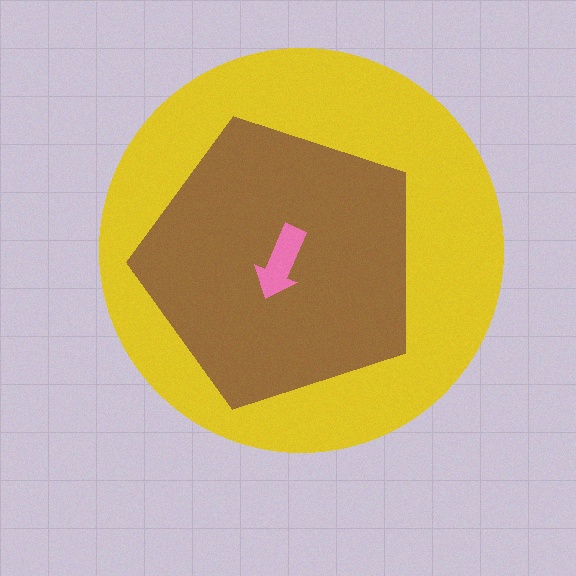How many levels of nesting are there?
3.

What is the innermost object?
The pink arrow.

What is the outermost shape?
The yellow circle.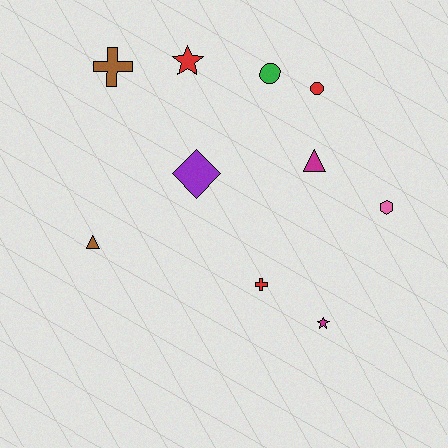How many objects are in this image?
There are 10 objects.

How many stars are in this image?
There are 2 stars.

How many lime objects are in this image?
There are no lime objects.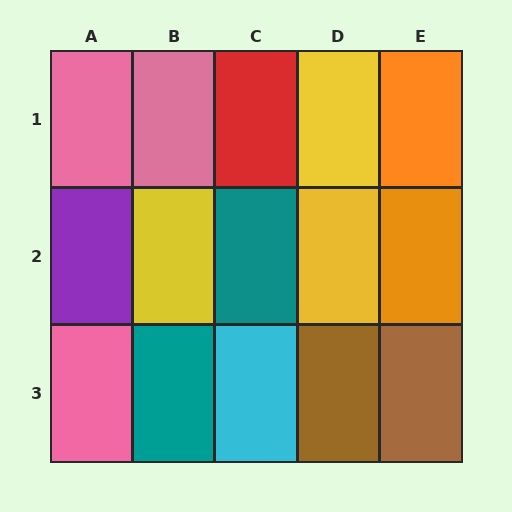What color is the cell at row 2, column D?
Yellow.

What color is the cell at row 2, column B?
Yellow.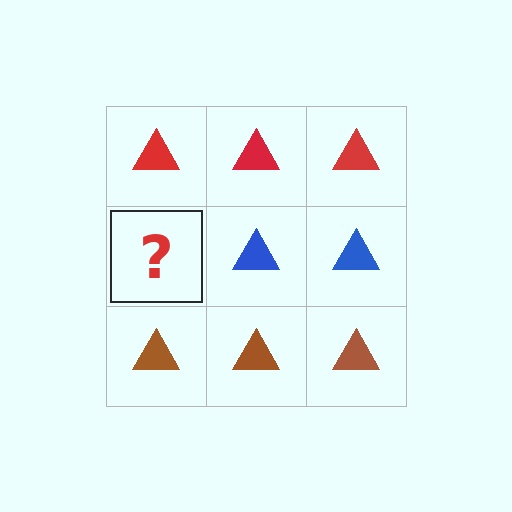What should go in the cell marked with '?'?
The missing cell should contain a blue triangle.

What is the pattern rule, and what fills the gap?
The rule is that each row has a consistent color. The gap should be filled with a blue triangle.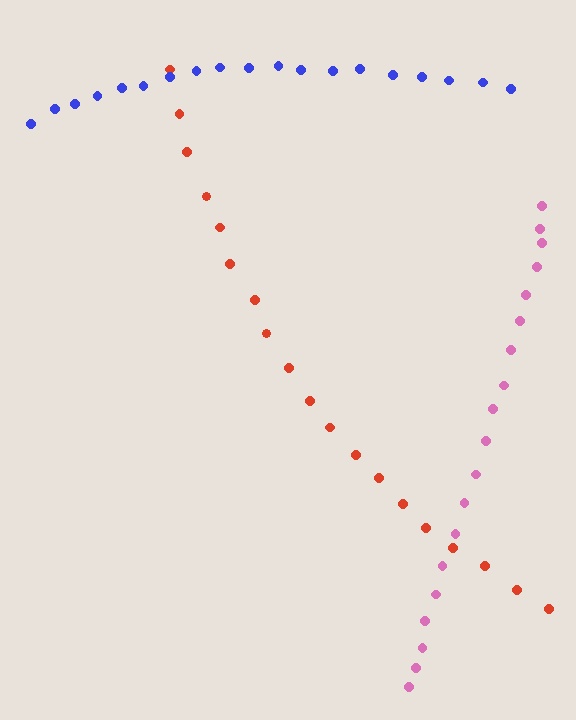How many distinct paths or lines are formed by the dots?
There are 3 distinct paths.